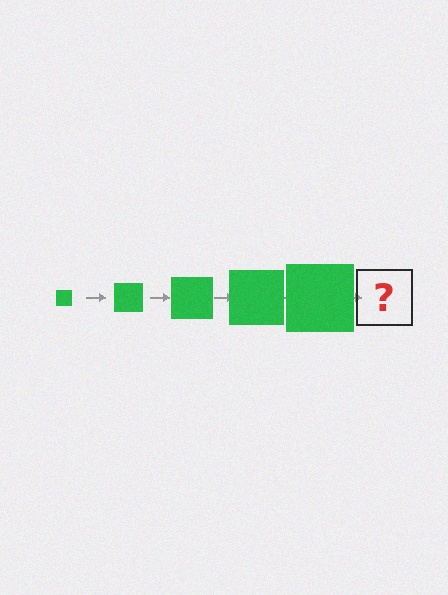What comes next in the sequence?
The next element should be a green square, larger than the previous one.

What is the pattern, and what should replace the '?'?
The pattern is that the square gets progressively larger each step. The '?' should be a green square, larger than the previous one.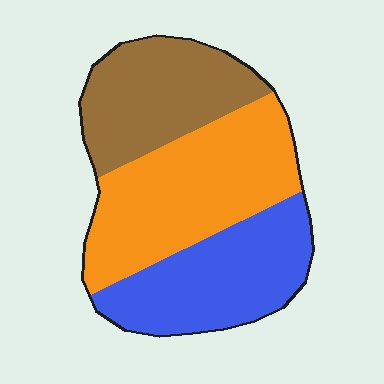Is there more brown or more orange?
Orange.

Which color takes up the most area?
Orange, at roughly 40%.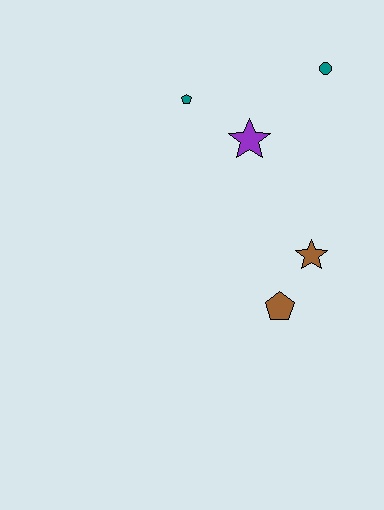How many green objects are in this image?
There are no green objects.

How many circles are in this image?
There is 1 circle.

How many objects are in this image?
There are 5 objects.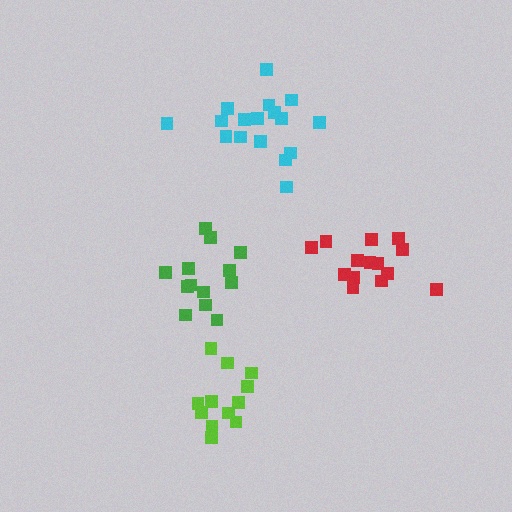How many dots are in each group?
Group 1: 12 dots, Group 2: 17 dots, Group 3: 13 dots, Group 4: 14 dots (56 total).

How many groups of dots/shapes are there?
There are 4 groups.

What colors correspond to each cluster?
The clusters are colored: lime, cyan, green, red.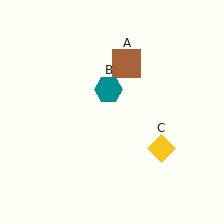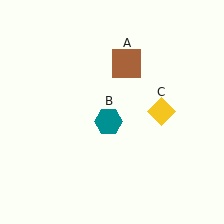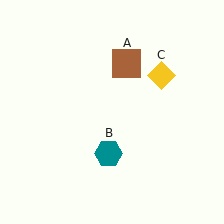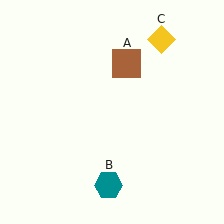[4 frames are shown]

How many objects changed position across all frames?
2 objects changed position: teal hexagon (object B), yellow diamond (object C).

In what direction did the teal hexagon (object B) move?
The teal hexagon (object B) moved down.